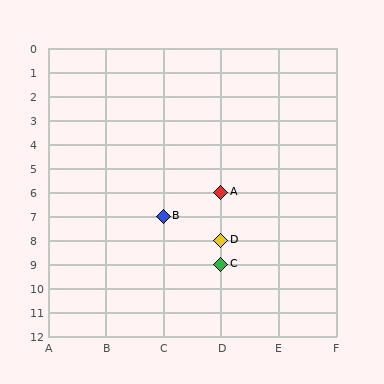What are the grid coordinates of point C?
Point C is at grid coordinates (D, 9).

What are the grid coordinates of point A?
Point A is at grid coordinates (D, 6).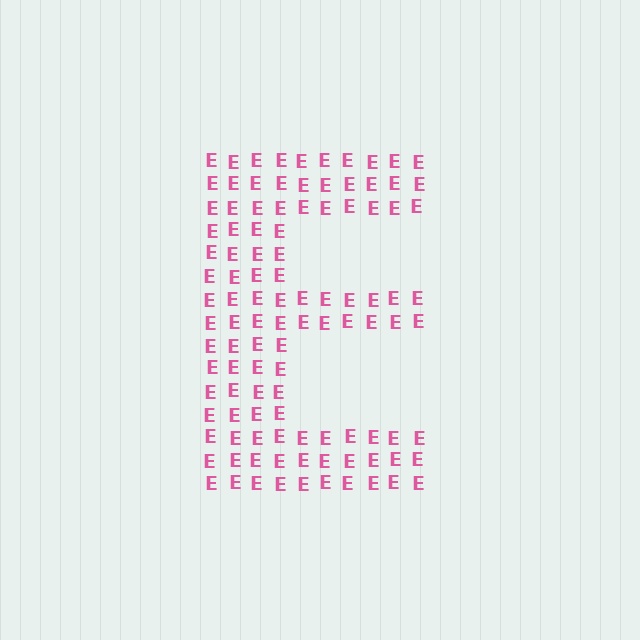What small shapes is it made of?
It is made of small letter E's.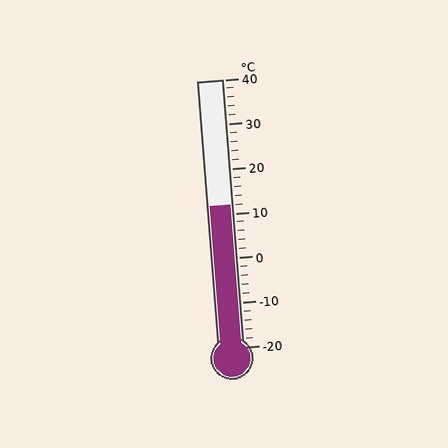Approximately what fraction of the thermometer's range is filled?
The thermometer is filled to approximately 55% of its range.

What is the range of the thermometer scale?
The thermometer scale ranges from -20°C to 40°C.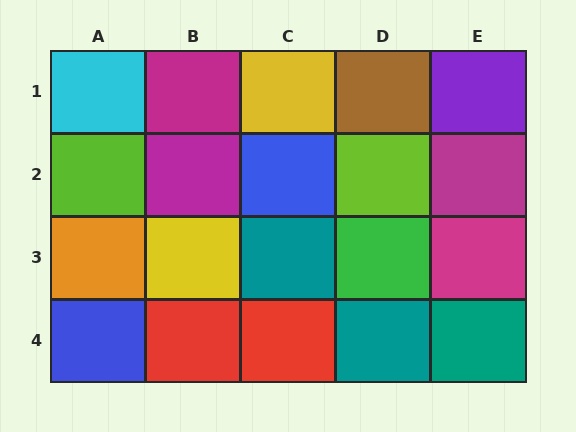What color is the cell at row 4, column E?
Teal.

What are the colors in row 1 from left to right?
Cyan, magenta, yellow, brown, purple.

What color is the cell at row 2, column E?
Magenta.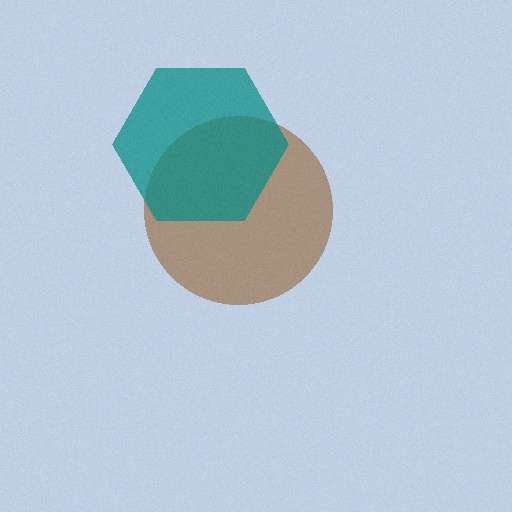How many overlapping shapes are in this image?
There are 2 overlapping shapes in the image.